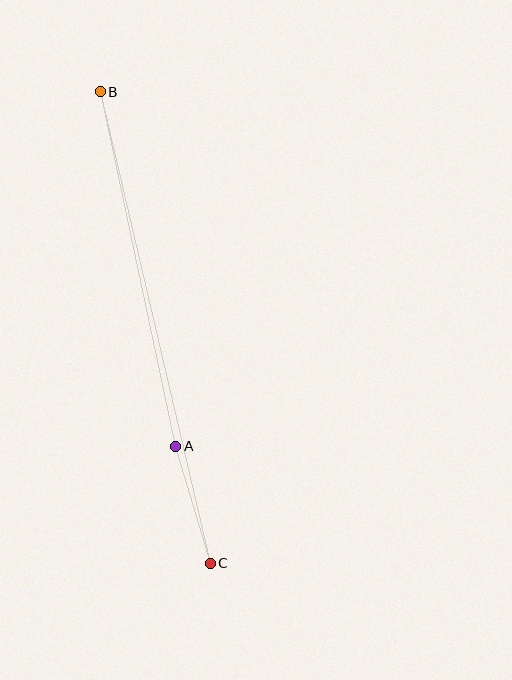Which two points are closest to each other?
Points A and C are closest to each other.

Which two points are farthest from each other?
Points B and C are farthest from each other.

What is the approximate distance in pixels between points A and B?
The distance between A and B is approximately 363 pixels.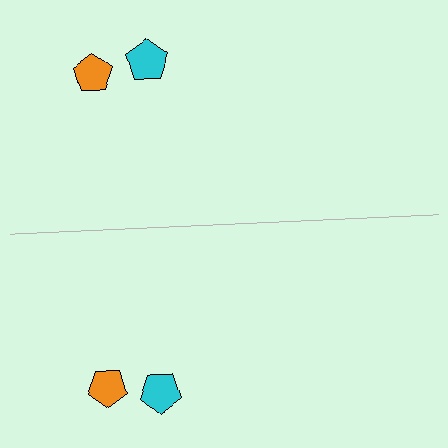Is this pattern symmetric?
Yes, this pattern has bilateral (reflection) symmetry.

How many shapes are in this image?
There are 4 shapes in this image.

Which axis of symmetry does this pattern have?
The pattern has a horizontal axis of symmetry running through the center of the image.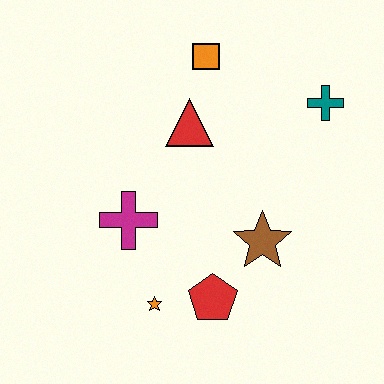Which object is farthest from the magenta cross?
The teal cross is farthest from the magenta cross.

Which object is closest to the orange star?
The red pentagon is closest to the orange star.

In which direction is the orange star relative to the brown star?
The orange star is to the left of the brown star.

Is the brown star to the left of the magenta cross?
No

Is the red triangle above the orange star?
Yes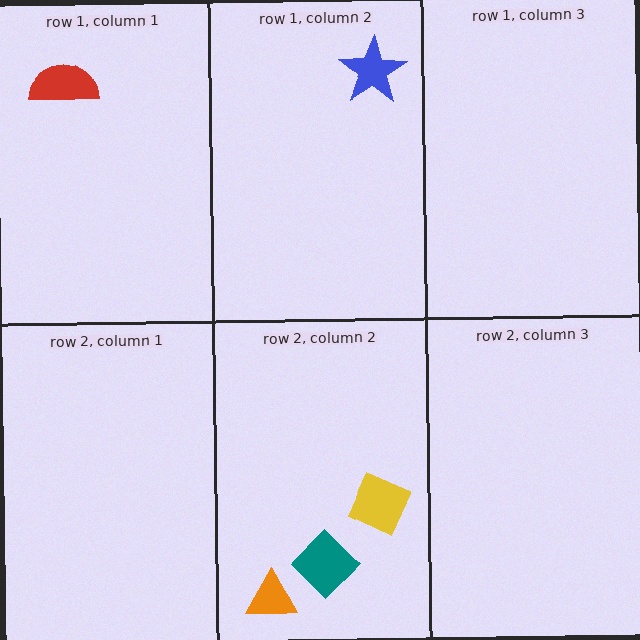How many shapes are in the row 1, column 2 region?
1.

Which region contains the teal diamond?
The row 2, column 2 region.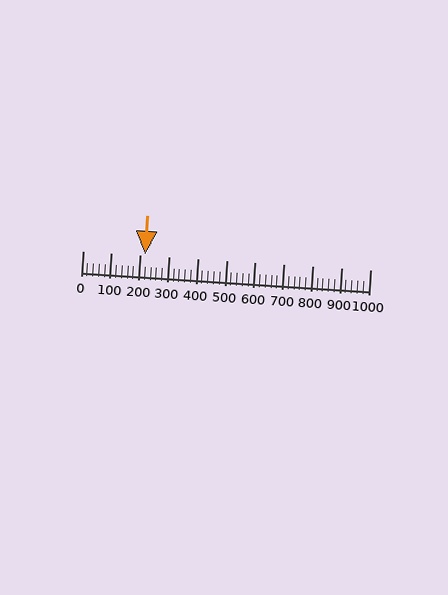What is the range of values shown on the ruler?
The ruler shows values from 0 to 1000.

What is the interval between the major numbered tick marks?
The major tick marks are spaced 100 units apart.